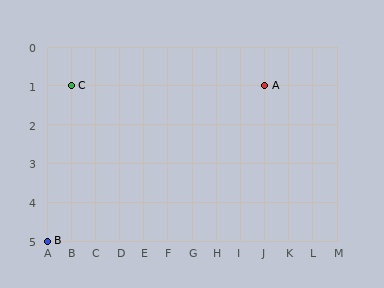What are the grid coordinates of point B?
Point B is at grid coordinates (A, 5).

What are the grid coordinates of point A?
Point A is at grid coordinates (J, 1).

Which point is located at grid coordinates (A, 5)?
Point B is at (A, 5).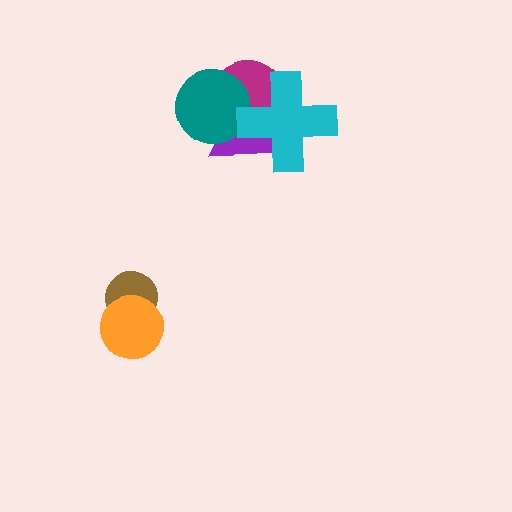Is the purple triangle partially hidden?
Yes, it is partially covered by another shape.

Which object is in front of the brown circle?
The orange circle is in front of the brown circle.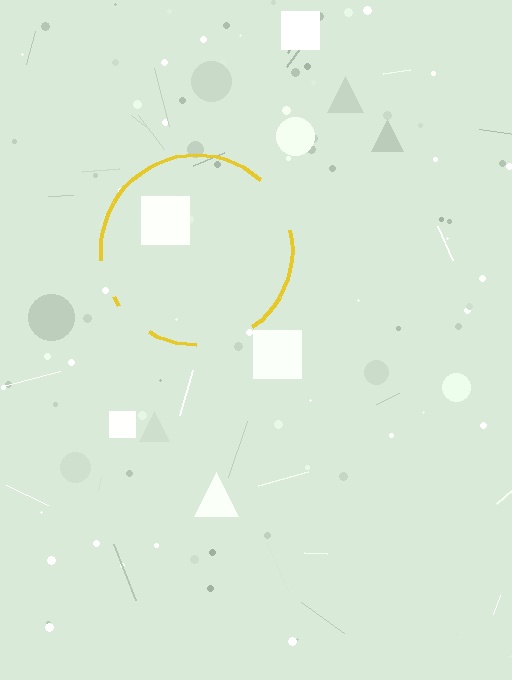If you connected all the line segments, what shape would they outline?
They would outline a circle.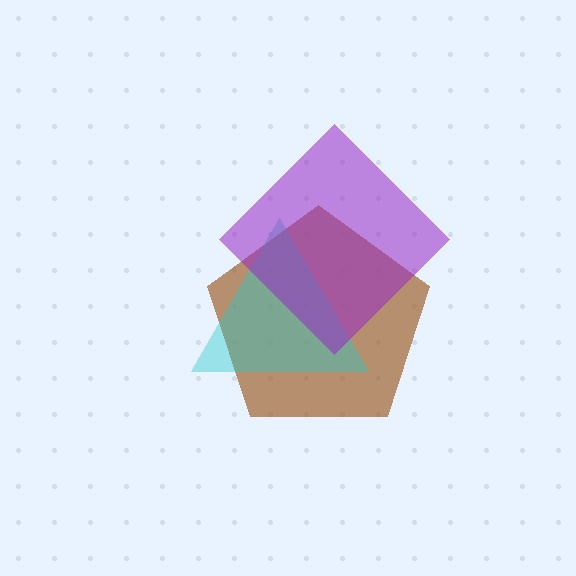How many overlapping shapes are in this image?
There are 3 overlapping shapes in the image.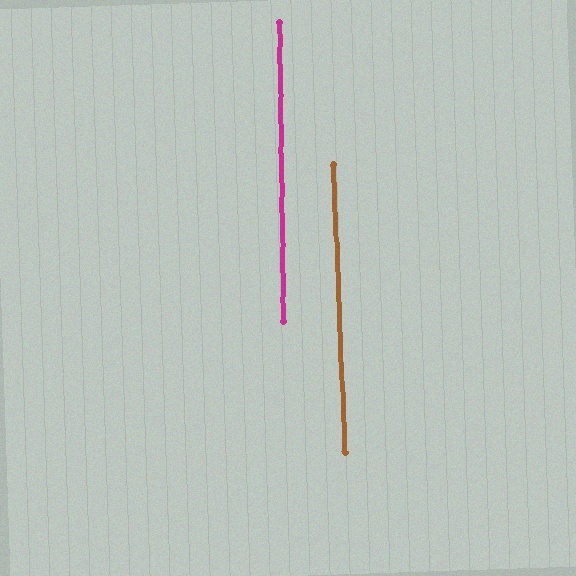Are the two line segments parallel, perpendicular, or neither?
Parallel — their directions differ by only 1.5°.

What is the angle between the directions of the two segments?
Approximately 2 degrees.